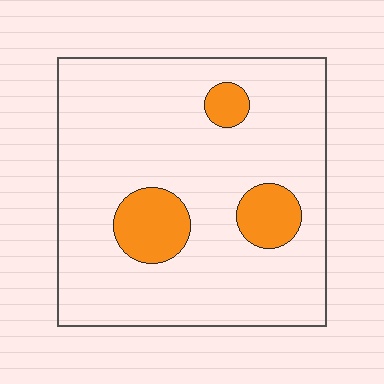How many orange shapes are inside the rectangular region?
3.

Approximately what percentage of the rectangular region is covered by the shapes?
Approximately 15%.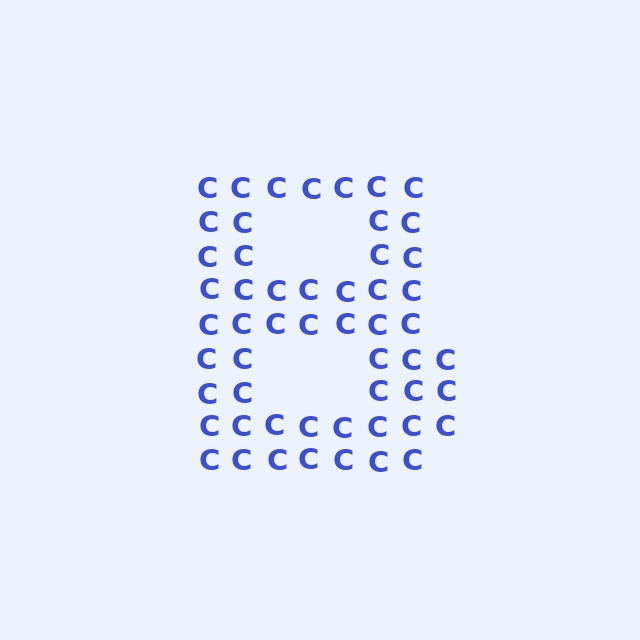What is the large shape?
The large shape is the letter B.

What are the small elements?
The small elements are letter C's.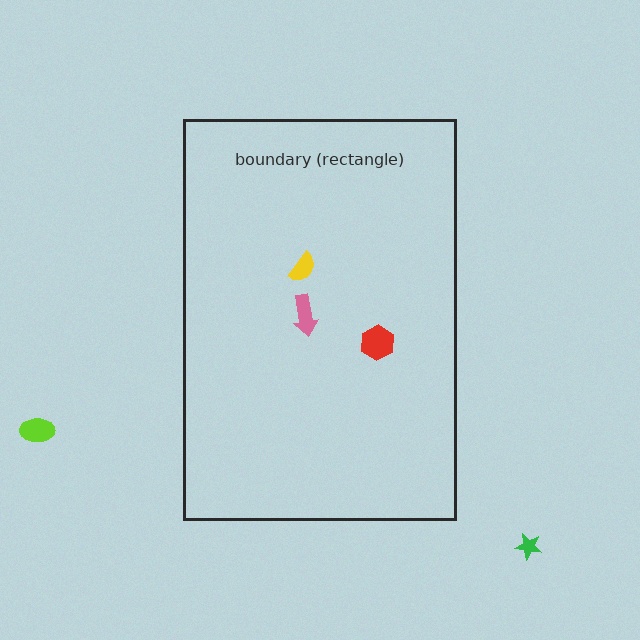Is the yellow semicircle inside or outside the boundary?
Inside.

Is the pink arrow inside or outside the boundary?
Inside.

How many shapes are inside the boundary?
3 inside, 2 outside.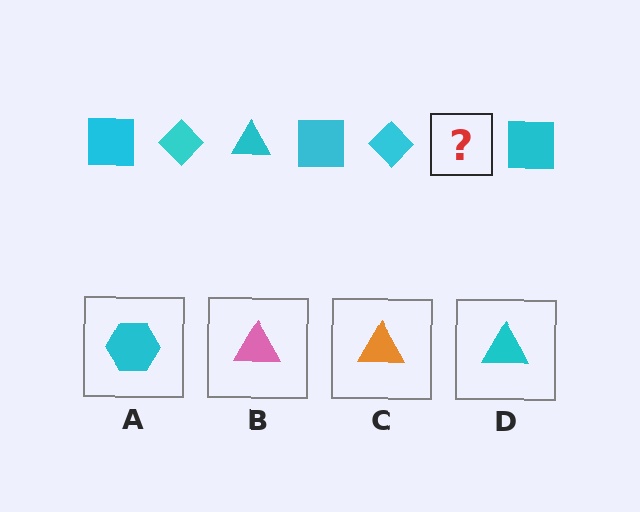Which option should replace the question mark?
Option D.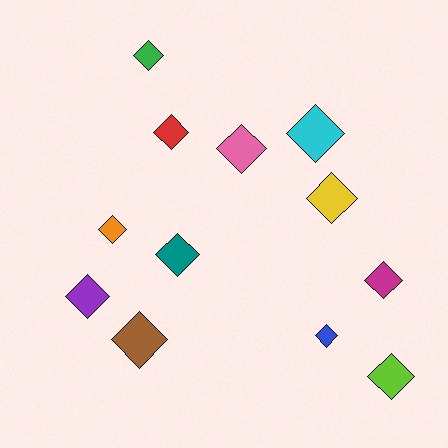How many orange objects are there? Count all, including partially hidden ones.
There is 1 orange object.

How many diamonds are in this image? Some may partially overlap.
There are 12 diamonds.